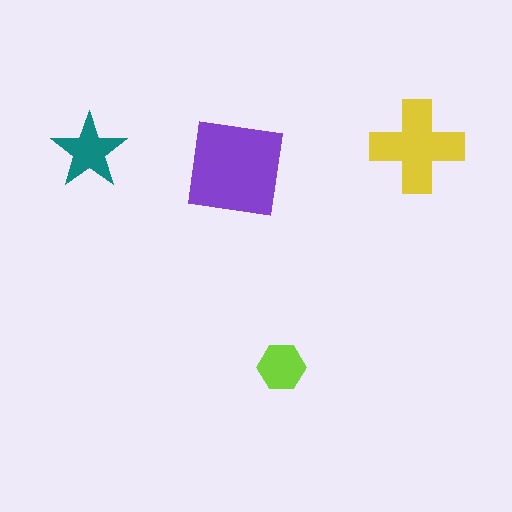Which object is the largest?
The purple square.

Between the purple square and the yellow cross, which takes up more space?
The purple square.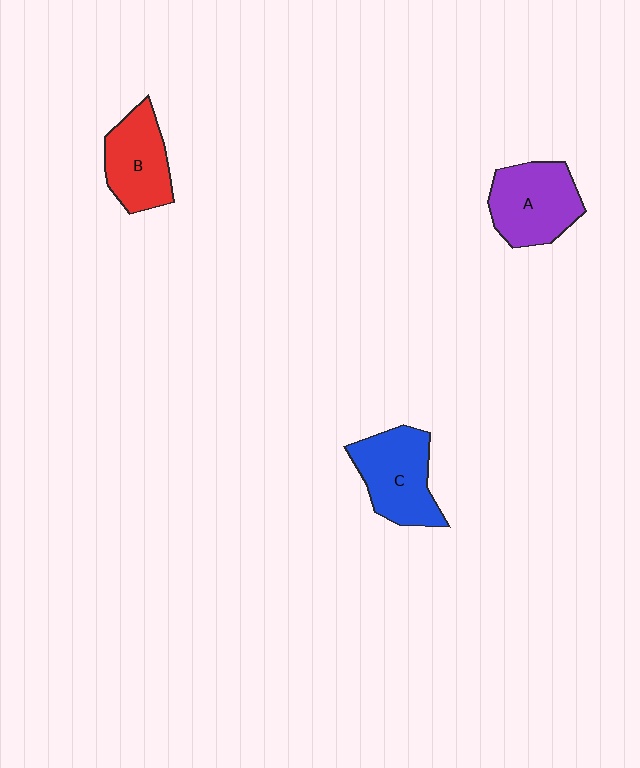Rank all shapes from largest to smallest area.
From largest to smallest: C (blue), A (purple), B (red).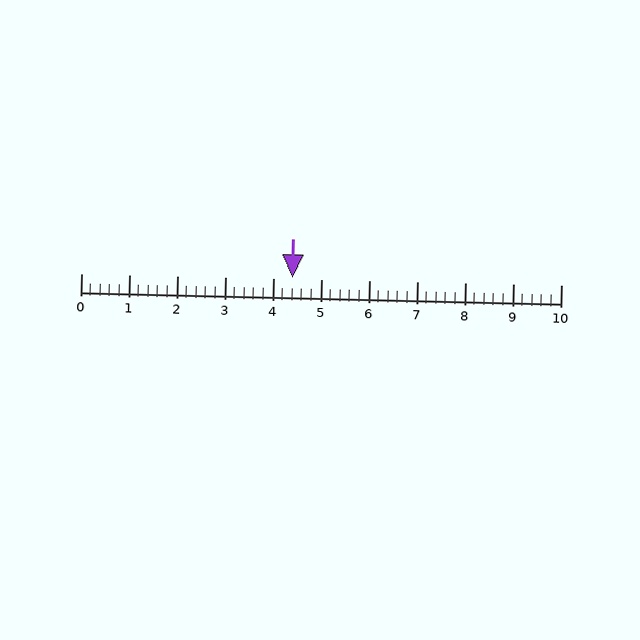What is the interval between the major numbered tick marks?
The major tick marks are spaced 1 units apart.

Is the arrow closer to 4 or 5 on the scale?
The arrow is closer to 4.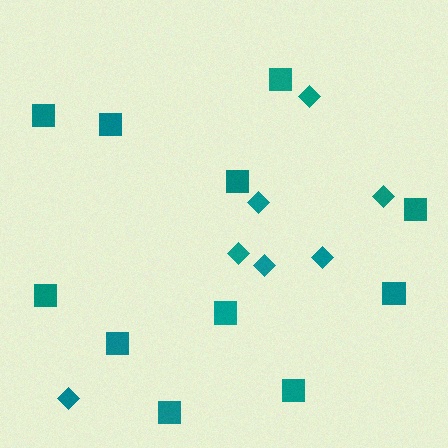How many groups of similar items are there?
There are 2 groups: one group of diamonds (7) and one group of squares (11).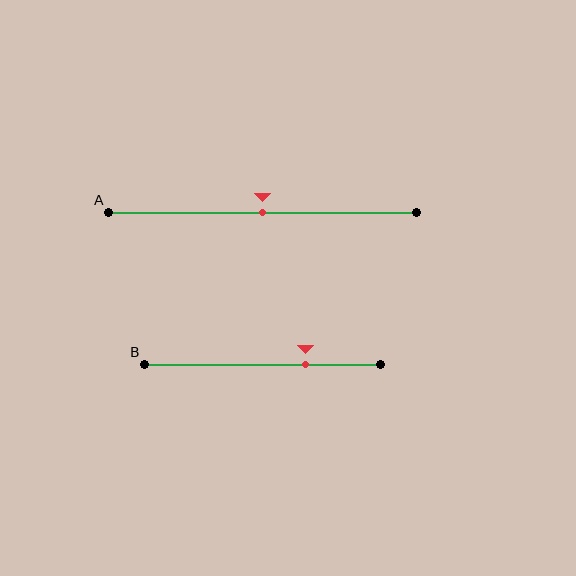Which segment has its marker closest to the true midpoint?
Segment A has its marker closest to the true midpoint.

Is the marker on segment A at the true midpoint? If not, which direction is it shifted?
Yes, the marker on segment A is at the true midpoint.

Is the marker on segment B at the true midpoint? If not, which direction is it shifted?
No, the marker on segment B is shifted to the right by about 18% of the segment length.